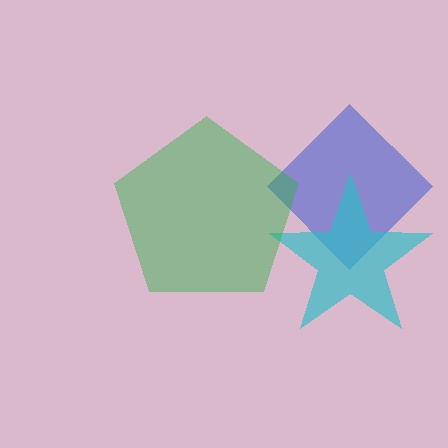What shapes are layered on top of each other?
The layered shapes are: a blue diamond, a cyan star, a green pentagon.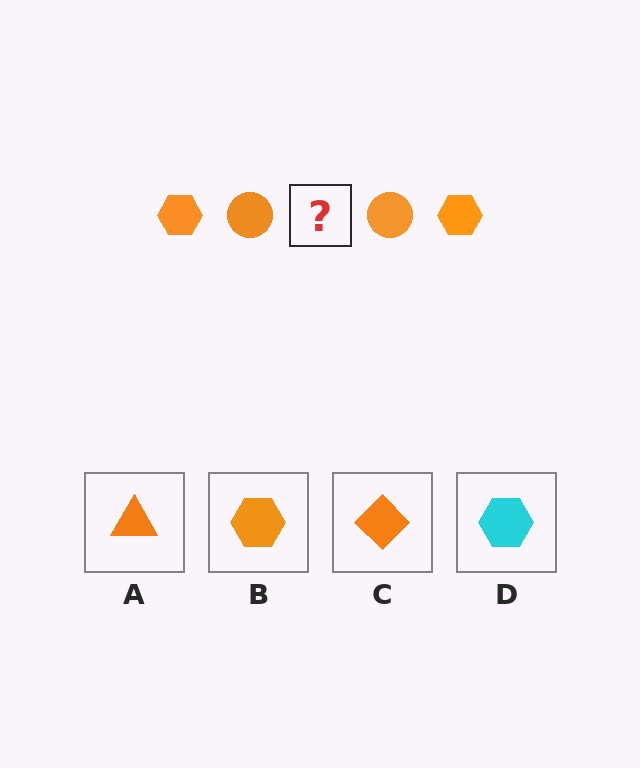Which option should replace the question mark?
Option B.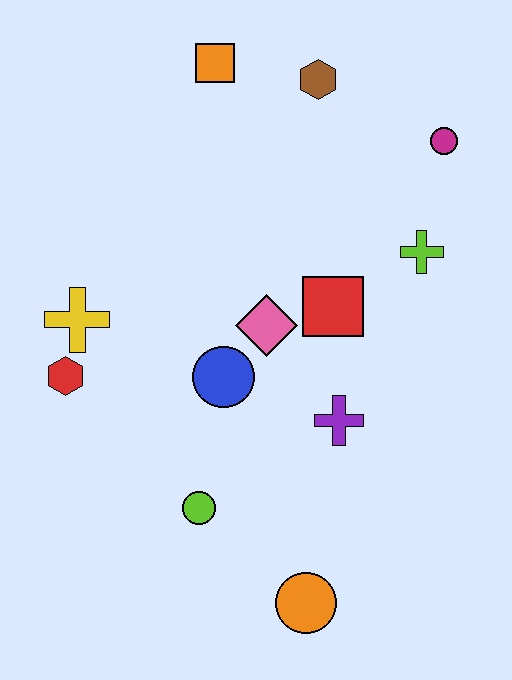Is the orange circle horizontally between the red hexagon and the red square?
Yes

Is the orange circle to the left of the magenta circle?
Yes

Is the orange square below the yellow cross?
No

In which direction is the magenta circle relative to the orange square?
The magenta circle is to the right of the orange square.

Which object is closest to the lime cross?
The red square is closest to the lime cross.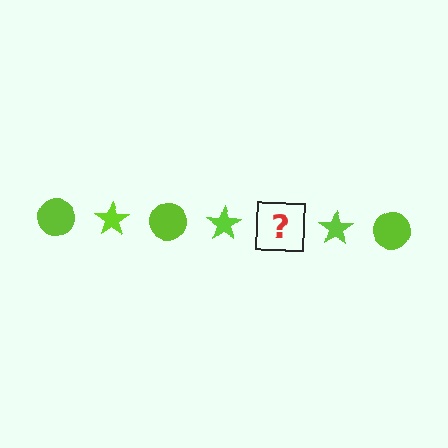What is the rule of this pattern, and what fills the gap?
The rule is that the pattern cycles through circle, star shapes in lime. The gap should be filled with a lime circle.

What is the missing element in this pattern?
The missing element is a lime circle.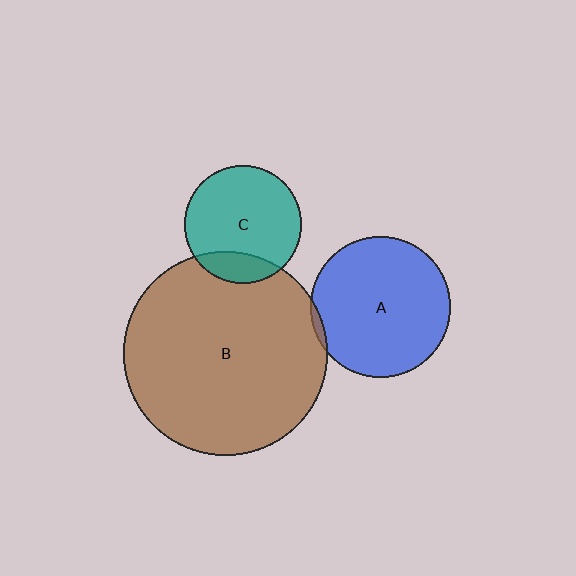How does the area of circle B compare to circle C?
Approximately 3.0 times.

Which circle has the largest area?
Circle B (brown).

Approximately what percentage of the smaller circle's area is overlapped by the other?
Approximately 15%.